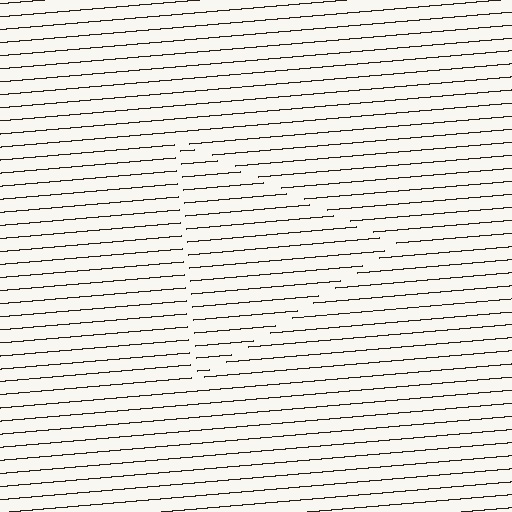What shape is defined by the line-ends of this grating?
An illusory triangle. The interior of the shape contains the same grating, shifted by half a period — the contour is defined by the phase discontinuity where line-ends from the inner and outer gratings abut.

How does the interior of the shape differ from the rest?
The interior of the shape contains the same grating, shifted by half a period — the contour is defined by the phase discontinuity where line-ends from the inner and outer gratings abut.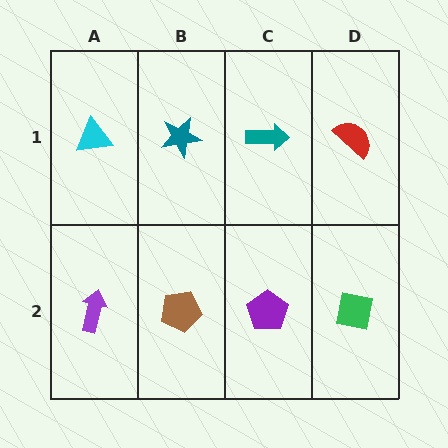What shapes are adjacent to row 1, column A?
A purple arrow (row 2, column A), a teal star (row 1, column B).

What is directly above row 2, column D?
A red semicircle.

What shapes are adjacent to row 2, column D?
A red semicircle (row 1, column D), a purple pentagon (row 2, column C).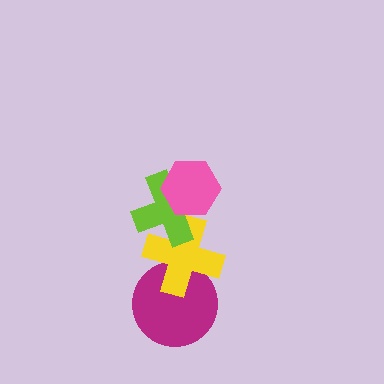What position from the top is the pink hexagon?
The pink hexagon is 1st from the top.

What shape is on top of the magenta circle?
The yellow cross is on top of the magenta circle.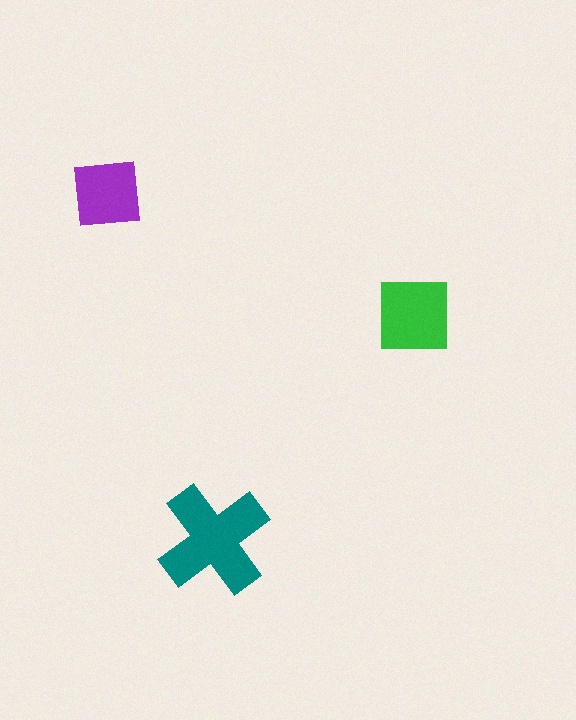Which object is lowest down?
The teal cross is bottommost.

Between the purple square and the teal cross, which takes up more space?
The teal cross.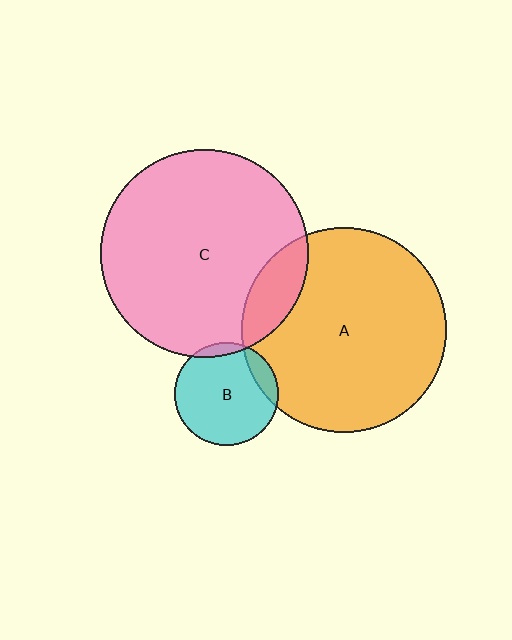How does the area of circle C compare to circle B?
Approximately 4.0 times.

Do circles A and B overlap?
Yes.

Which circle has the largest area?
Circle C (pink).